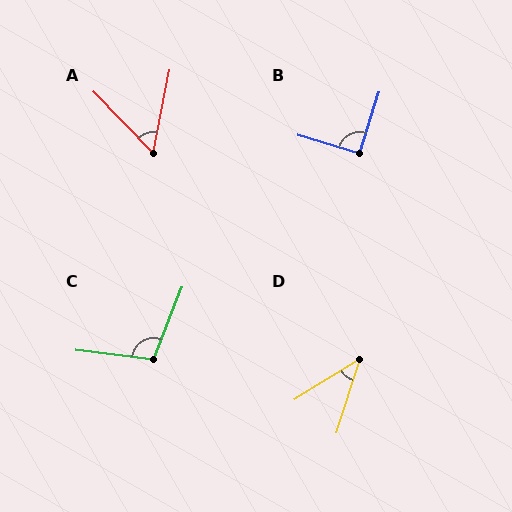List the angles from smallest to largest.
D (41°), A (55°), B (90°), C (105°).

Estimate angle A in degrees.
Approximately 55 degrees.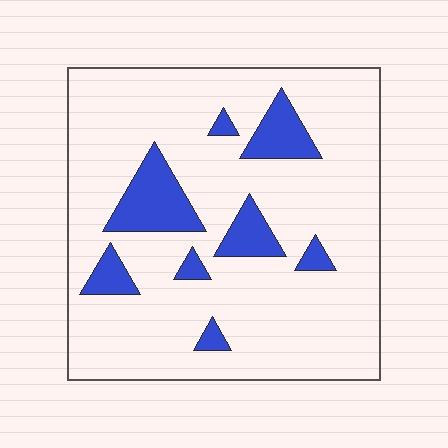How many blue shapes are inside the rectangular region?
8.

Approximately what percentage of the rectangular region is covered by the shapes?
Approximately 15%.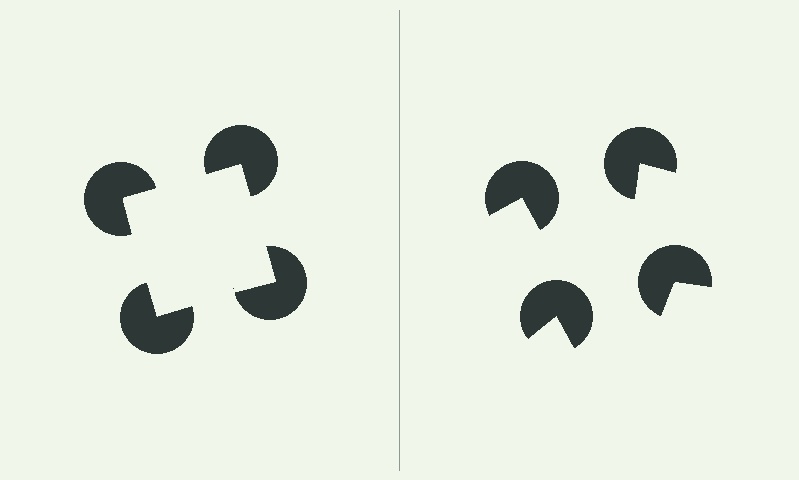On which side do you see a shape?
An illusory square appears on the left side. On the right side the wedge cuts are rotated, so no coherent shape forms.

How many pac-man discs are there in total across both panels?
8 — 4 on each side.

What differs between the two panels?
The pac-man discs are positioned identically on both sides; only the wedge orientations differ. On the left they align to a square; on the right they are misaligned.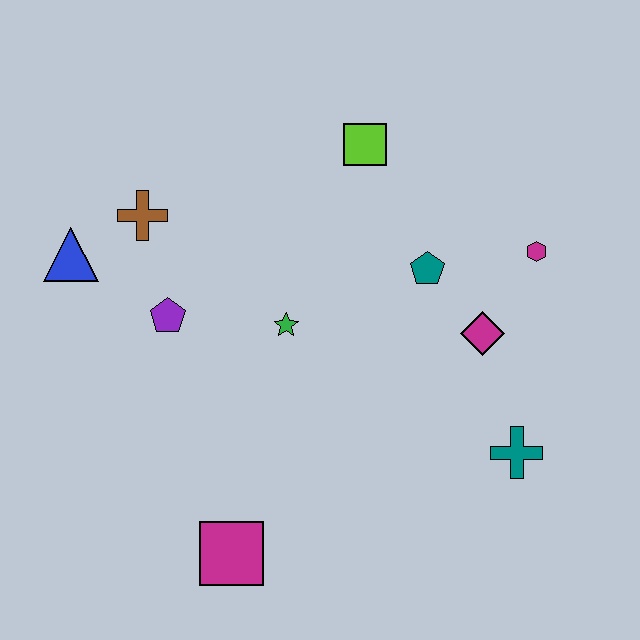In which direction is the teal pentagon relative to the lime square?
The teal pentagon is below the lime square.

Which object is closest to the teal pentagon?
The magenta diamond is closest to the teal pentagon.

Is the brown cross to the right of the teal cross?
No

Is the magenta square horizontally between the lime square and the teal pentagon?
No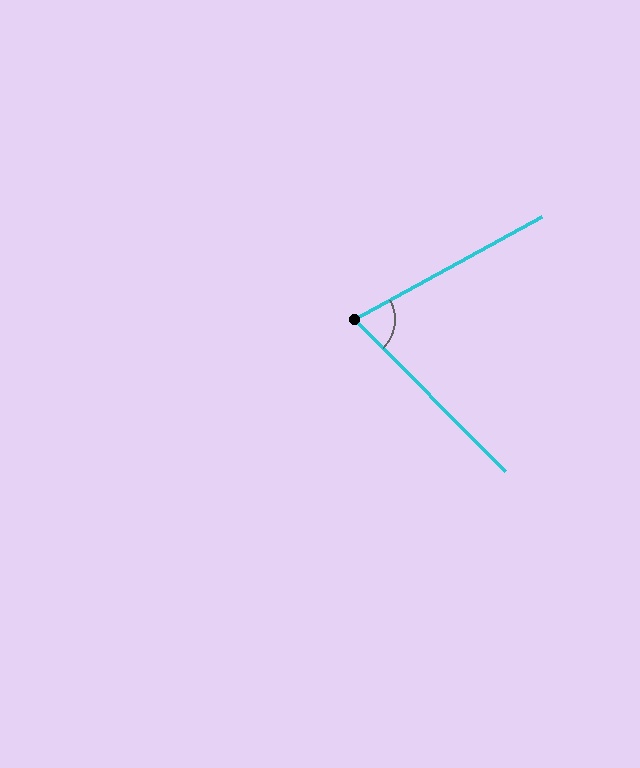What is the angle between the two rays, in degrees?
Approximately 74 degrees.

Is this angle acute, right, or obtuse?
It is acute.